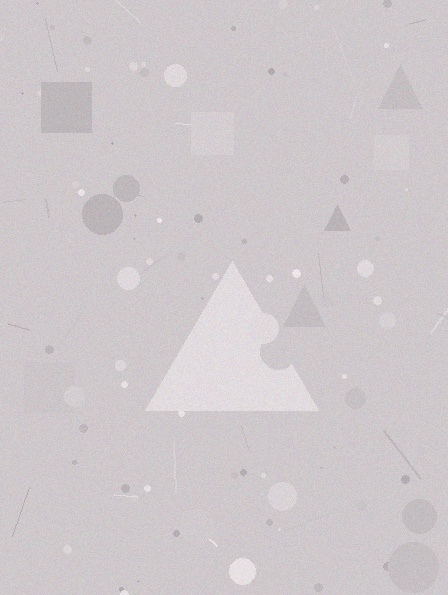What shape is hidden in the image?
A triangle is hidden in the image.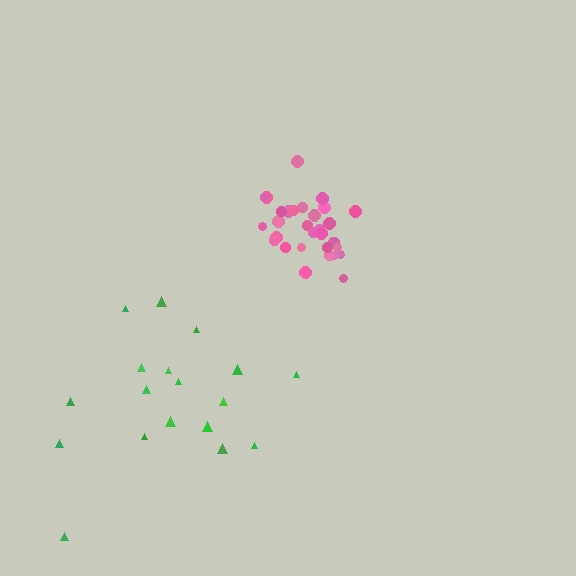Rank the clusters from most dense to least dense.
pink, green.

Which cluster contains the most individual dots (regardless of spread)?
Pink (31).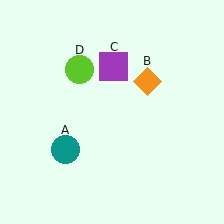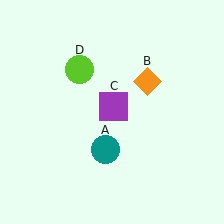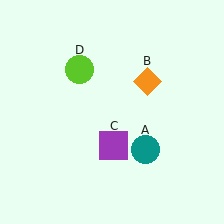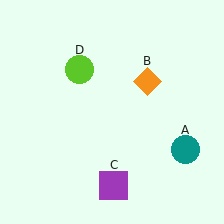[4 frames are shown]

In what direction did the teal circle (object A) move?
The teal circle (object A) moved right.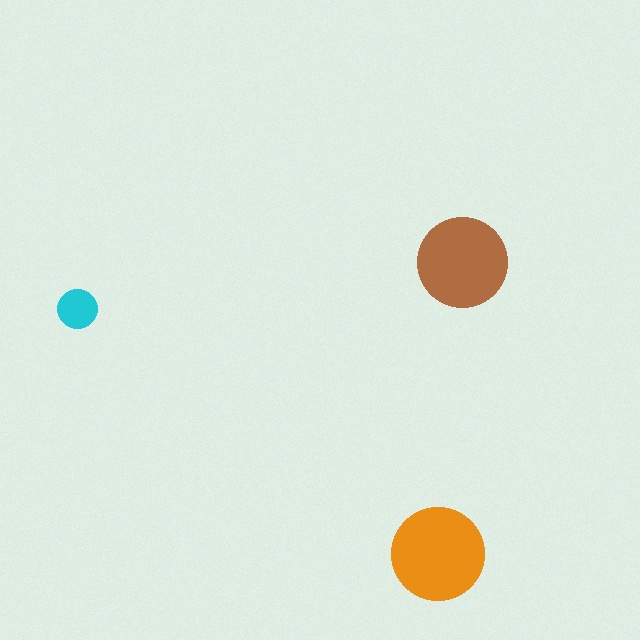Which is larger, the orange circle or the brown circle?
The orange one.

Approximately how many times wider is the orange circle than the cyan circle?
About 2.5 times wider.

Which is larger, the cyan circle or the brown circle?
The brown one.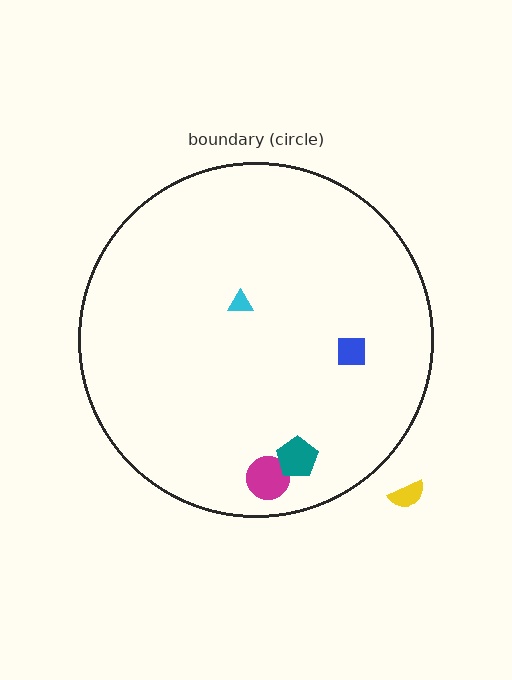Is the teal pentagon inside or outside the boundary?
Inside.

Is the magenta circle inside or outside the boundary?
Inside.